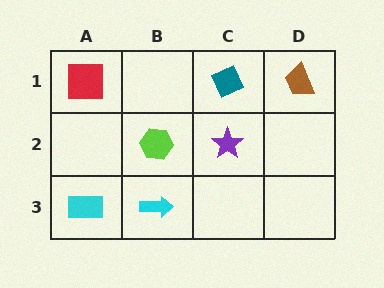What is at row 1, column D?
A brown trapezoid.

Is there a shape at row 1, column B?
No, that cell is empty.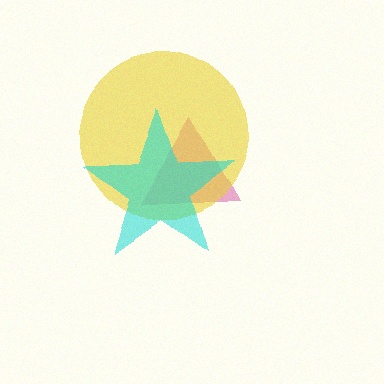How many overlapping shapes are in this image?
There are 3 overlapping shapes in the image.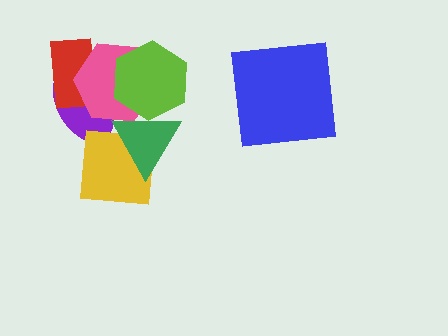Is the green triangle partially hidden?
Yes, it is partially covered by another shape.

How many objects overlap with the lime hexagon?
3 objects overlap with the lime hexagon.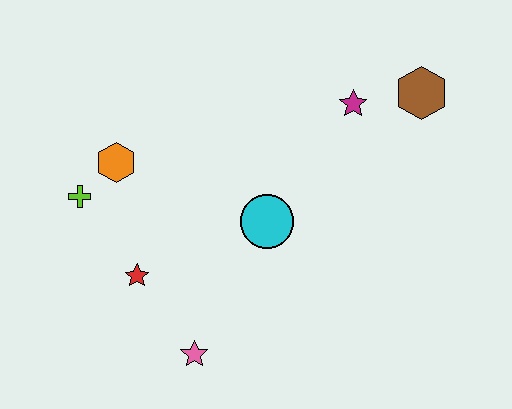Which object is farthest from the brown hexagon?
The lime cross is farthest from the brown hexagon.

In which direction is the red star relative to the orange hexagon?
The red star is below the orange hexagon.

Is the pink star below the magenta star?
Yes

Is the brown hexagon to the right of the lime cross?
Yes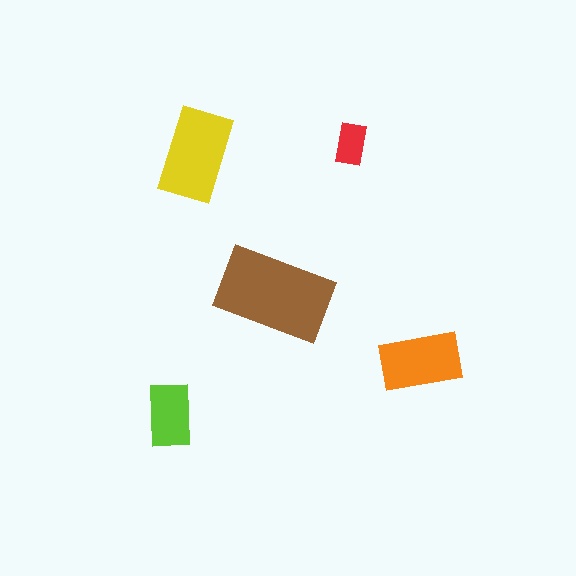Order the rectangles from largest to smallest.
the brown one, the yellow one, the orange one, the lime one, the red one.